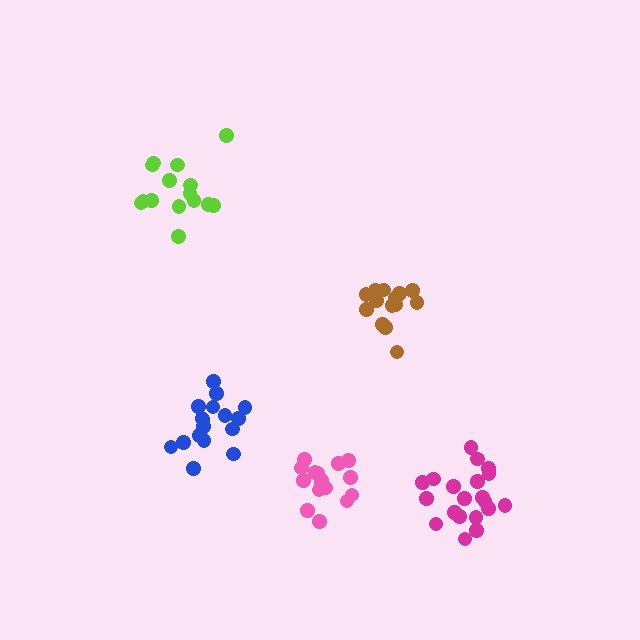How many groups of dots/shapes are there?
There are 5 groups.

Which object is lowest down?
The magenta cluster is bottommost.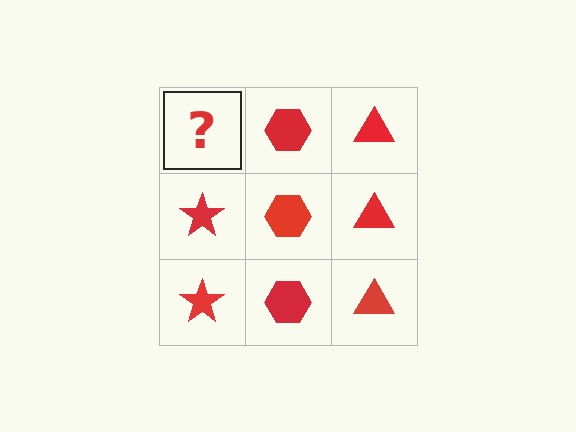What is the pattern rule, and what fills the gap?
The rule is that each column has a consistent shape. The gap should be filled with a red star.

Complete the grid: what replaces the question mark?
The question mark should be replaced with a red star.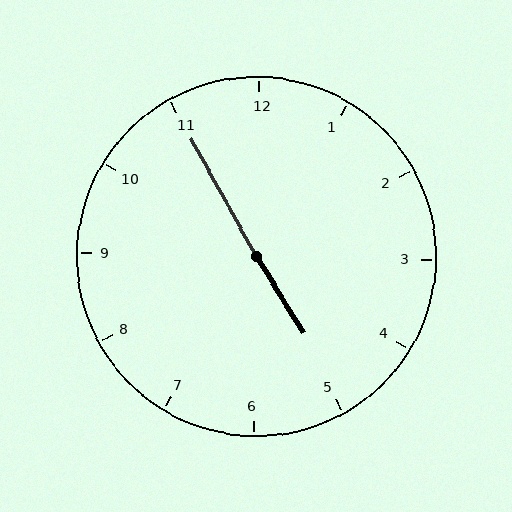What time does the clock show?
4:55.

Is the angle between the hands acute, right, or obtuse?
It is obtuse.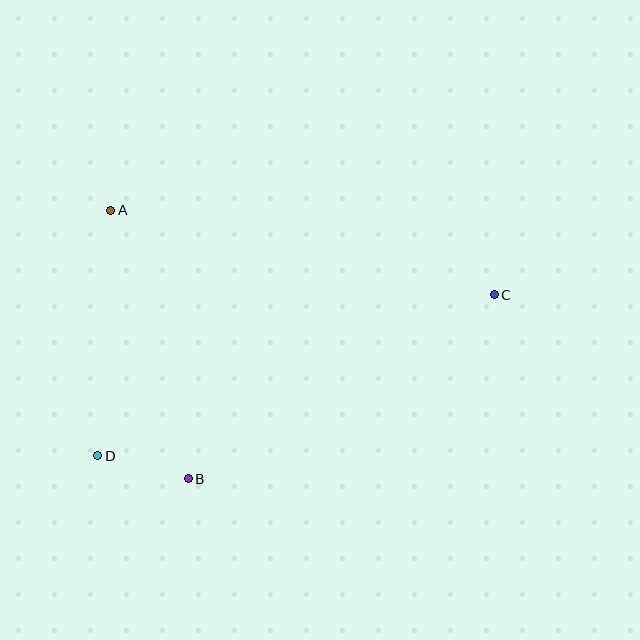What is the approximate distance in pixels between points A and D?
The distance between A and D is approximately 246 pixels.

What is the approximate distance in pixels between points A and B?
The distance between A and B is approximately 280 pixels.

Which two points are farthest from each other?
Points C and D are farthest from each other.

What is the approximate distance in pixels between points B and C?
The distance between B and C is approximately 357 pixels.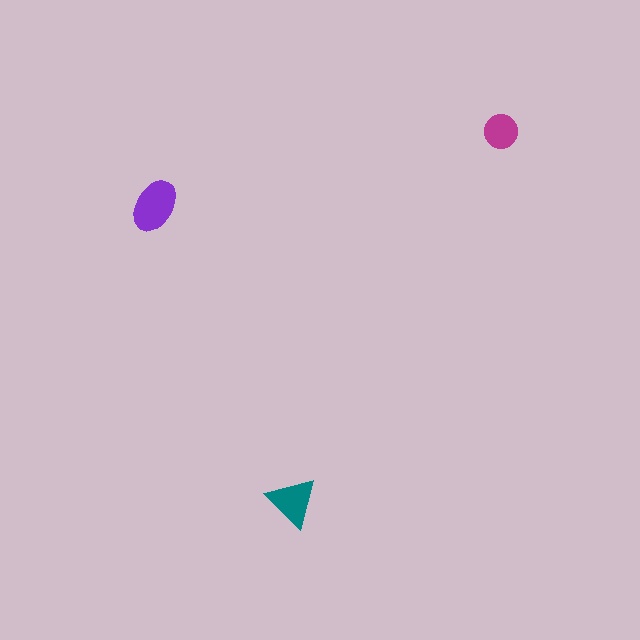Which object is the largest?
The purple ellipse.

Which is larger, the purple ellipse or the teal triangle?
The purple ellipse.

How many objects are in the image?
There are 3 objects in the image.